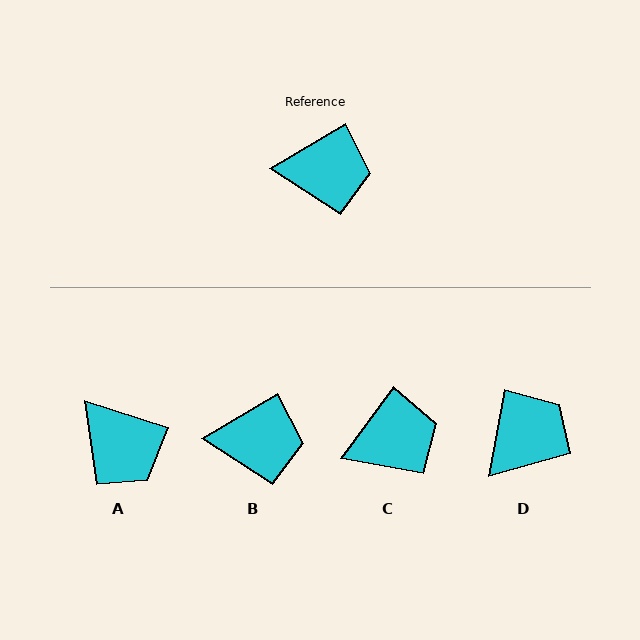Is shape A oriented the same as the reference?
No, it is off by about 49 degrees.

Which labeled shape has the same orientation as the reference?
B.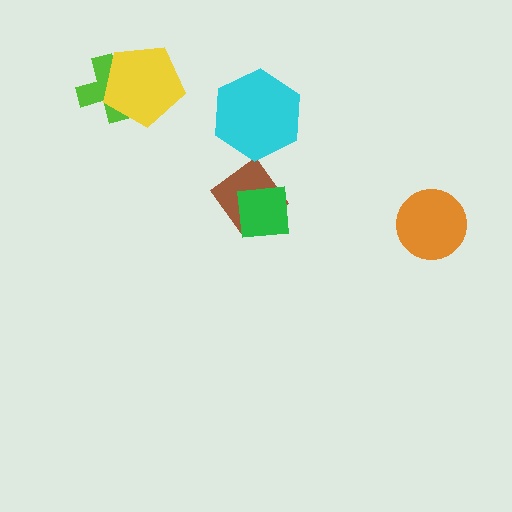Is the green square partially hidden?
No, no other shape covers it.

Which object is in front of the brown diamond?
The green square is in front of the brown diamond.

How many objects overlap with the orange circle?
0 objects overlap with the orange circle.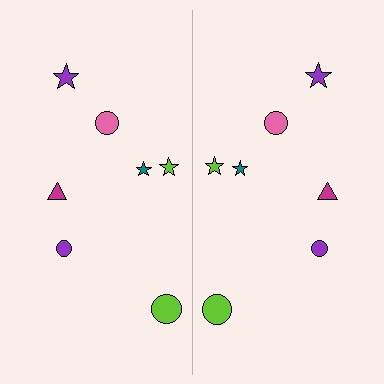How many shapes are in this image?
There are 14 shapes in this image.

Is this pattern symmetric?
Yes, this pattern has bilateral (reflection) symmetry.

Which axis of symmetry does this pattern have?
The pattern has a vertical axis of symmetry running through the center of the image.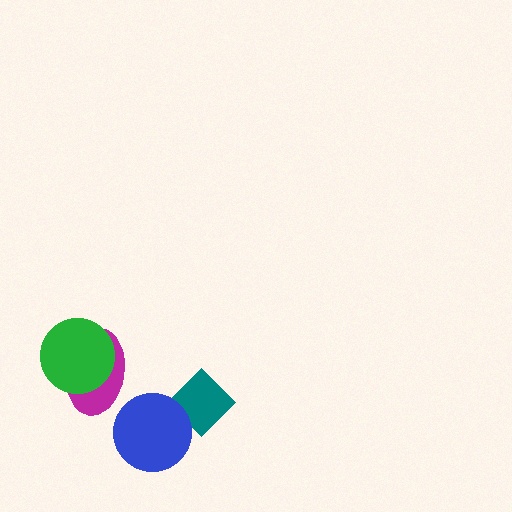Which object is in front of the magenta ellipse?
The green circle is in front of the magenta ellipse.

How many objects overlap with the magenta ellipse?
1 object overlaps with the magenta ellipse.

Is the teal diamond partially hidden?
Yes, it is partially covered by another shape.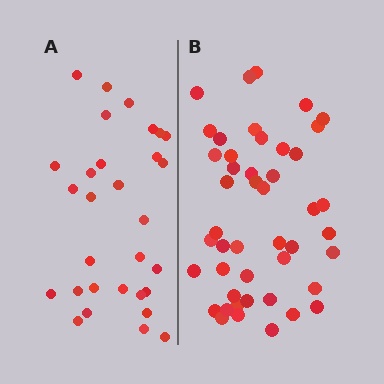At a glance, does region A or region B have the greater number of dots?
Region B (the right region) has more dots.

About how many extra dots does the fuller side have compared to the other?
Region B has approximately 15 more dots than region A.